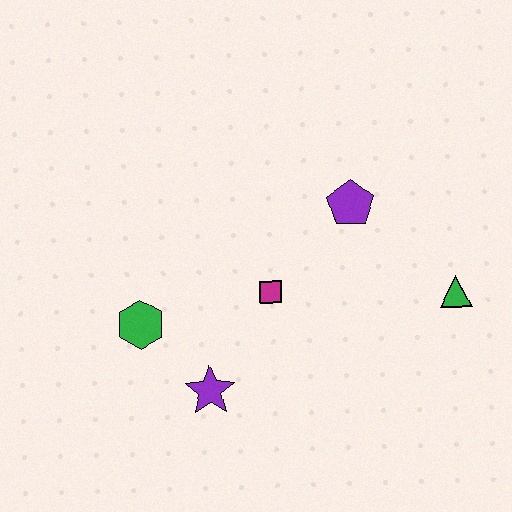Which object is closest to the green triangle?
The purple pentagon is closest to the green triangle.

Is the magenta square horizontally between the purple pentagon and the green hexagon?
Yes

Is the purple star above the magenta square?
No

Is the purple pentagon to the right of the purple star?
Yes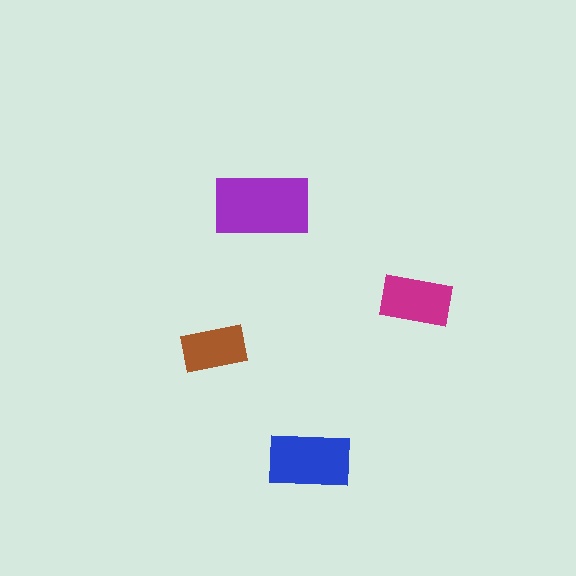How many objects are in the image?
There are 4 objects in the image.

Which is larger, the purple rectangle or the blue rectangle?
The purple one.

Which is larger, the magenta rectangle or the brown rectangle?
The magenta one.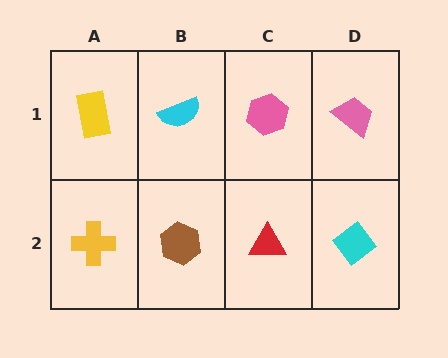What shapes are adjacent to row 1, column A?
A yellow cross (row 2, column A), a cyan semicircle (row 1, column B).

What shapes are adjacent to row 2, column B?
A cyan semicircle (row 1, column B), a yellow cross (row 2, column A), a red triangle (row 2, column C).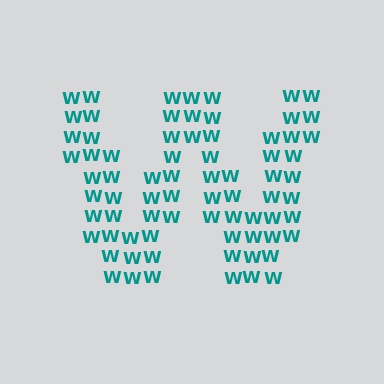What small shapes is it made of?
It is made of small letter W's.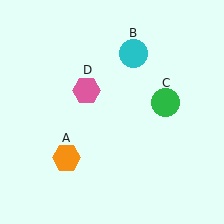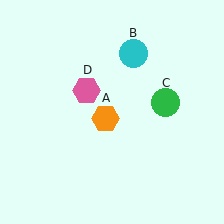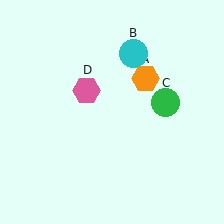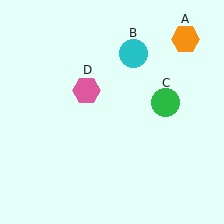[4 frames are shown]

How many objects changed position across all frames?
1 object changed position: orange hexagon (object A).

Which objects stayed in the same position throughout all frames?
Cyan circle (object B) and green circle (object C) and pink hexagon (object D) remained stationary.